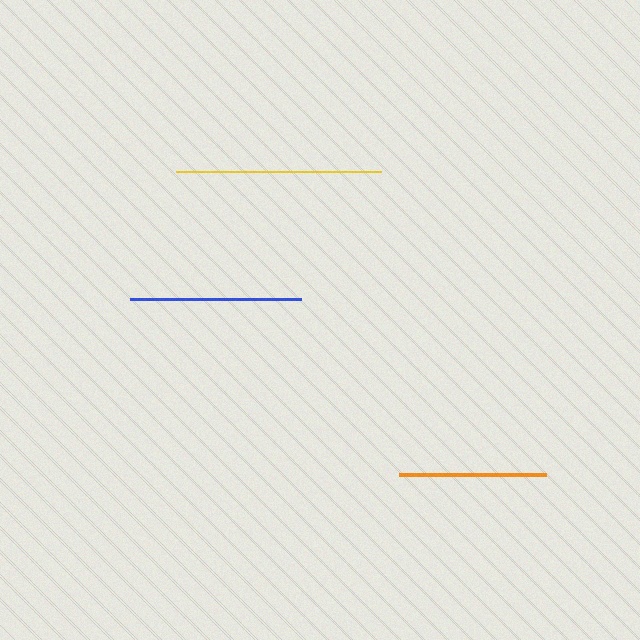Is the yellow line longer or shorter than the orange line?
The yellow line is longer than the orange line.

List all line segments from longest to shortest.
From longest to shortest: yellow, blue, orange.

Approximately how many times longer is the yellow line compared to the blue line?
The yellow line is approximately 1.2 times the length of the blue line.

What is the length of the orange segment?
The orange segment is approximately 146 pixels long.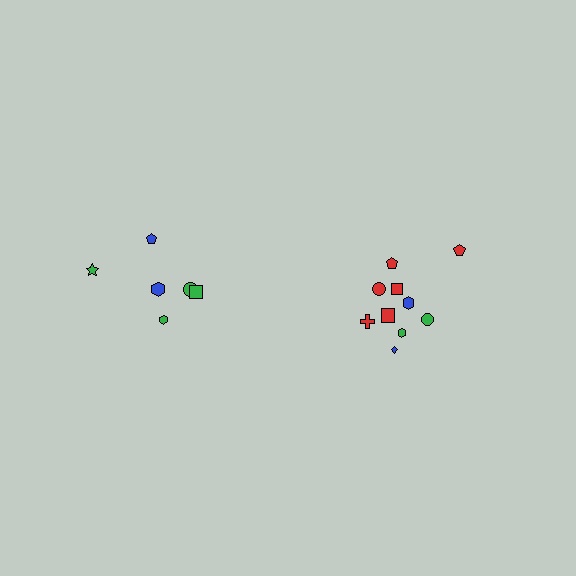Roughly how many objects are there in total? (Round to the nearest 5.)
Roughly 15 objects in total.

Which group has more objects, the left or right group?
The right group.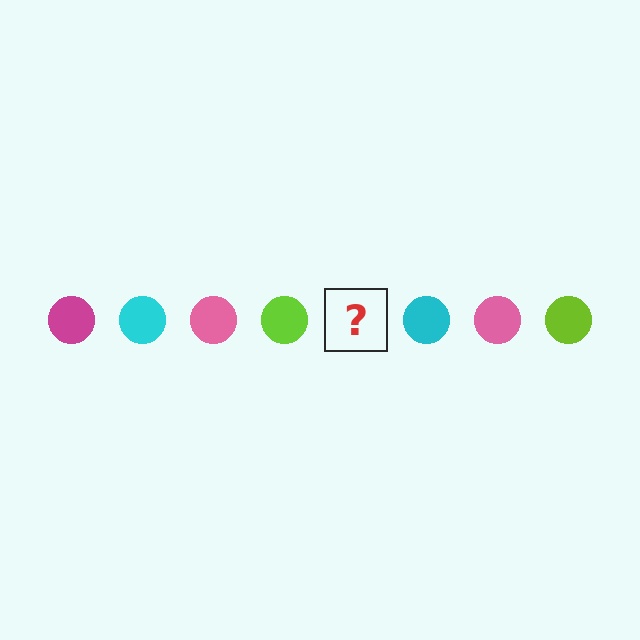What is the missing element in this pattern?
The missing element is a magenta circle.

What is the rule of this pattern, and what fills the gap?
The rule is that the pattern cycles through magenta, cyan, pink, lime circles. The gap should be filled with a magenta circle.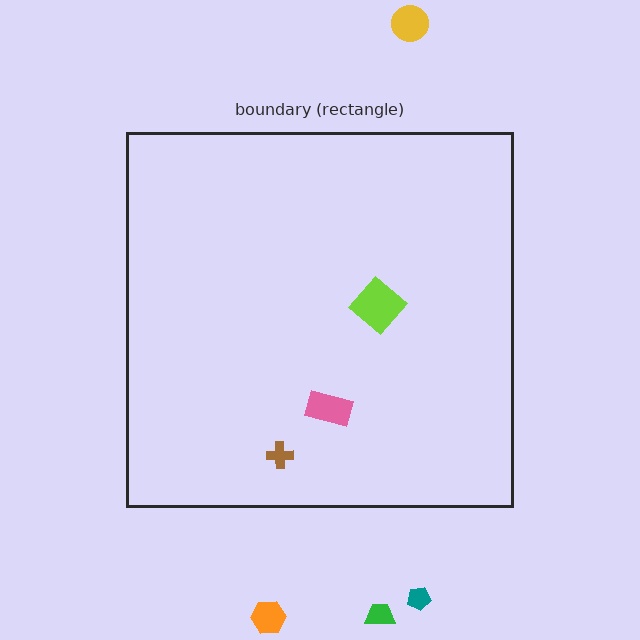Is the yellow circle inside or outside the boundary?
Outside.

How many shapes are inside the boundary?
3 inside, 4 outside.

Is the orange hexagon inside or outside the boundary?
Outside.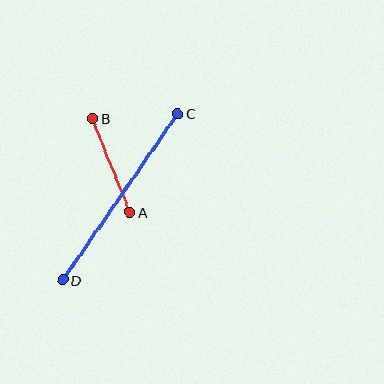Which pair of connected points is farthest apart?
Points C and D are farthest apart.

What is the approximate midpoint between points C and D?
The midpoint is at approximately (120, 197) pixels.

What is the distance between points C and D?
The distance is approximately 202 pixels.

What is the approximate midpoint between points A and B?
The midpoint is at approximately (111, 165) pixels.